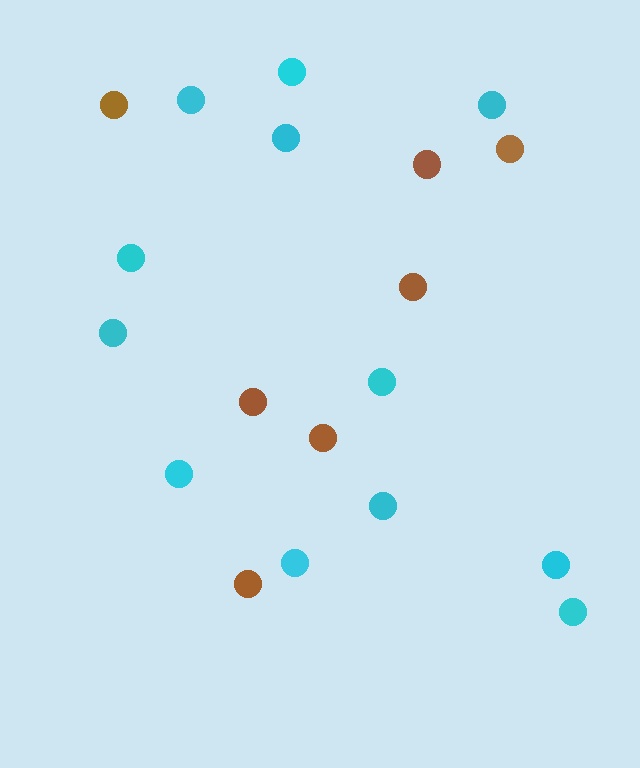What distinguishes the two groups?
There are 2 groups: one group of cyan circles (12) and one group of brown circles (7).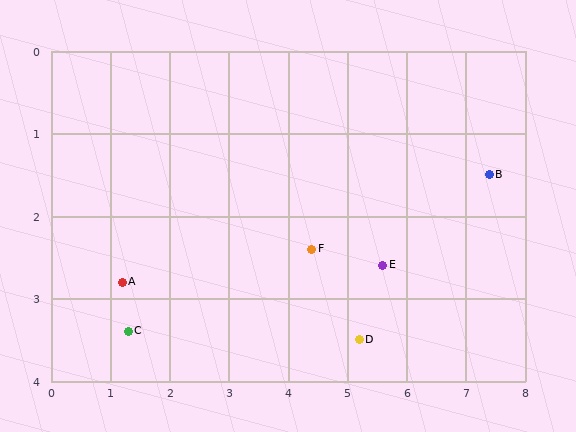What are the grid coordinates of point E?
Point E is at approximately (5.6, 2.6).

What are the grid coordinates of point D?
Point D is at approximately (5.2, 3.5).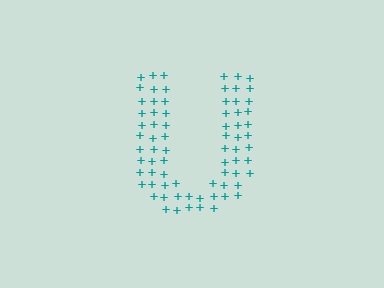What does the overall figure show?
The overall figure shows the letter U.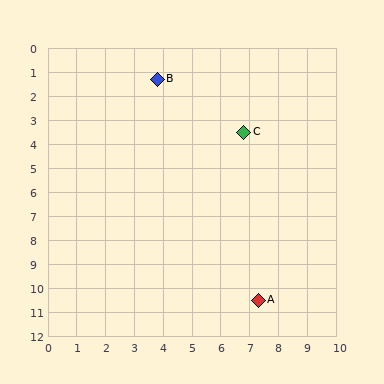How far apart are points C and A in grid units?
Points C and A are about 7.0 grid units apart.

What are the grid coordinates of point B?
Point B is at approximately (3.8, 1.3).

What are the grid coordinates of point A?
Point A is at approximately (7.3, 10.5).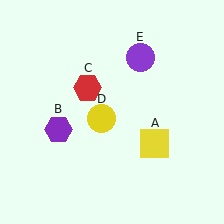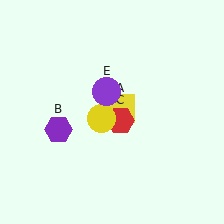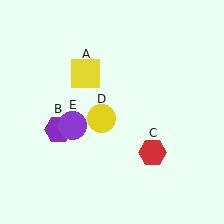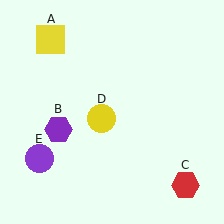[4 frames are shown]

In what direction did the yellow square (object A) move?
The yellow square (object A) moved up and to the left.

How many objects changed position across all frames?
3 objects changed position: yellow square (object A), red hexagon (object C), purple circle (object E).